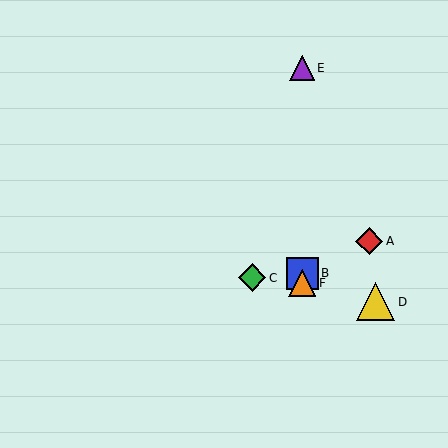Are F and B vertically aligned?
Yes, both are at x≈302.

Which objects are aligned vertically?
Objects B, E, F are aligned vertically.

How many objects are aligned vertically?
3 objects (B, E, F) are aligned vertically.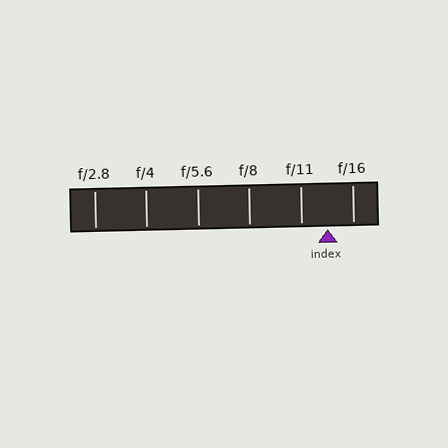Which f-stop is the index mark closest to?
The index mark is closest to f/16.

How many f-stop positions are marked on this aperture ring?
There are 6 f-stop positions marked.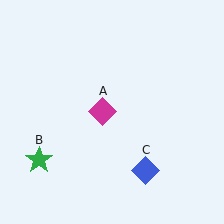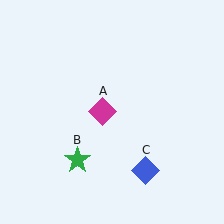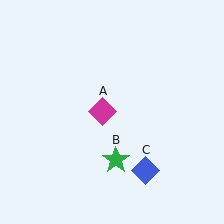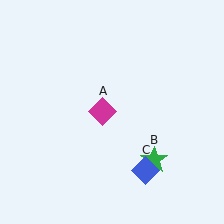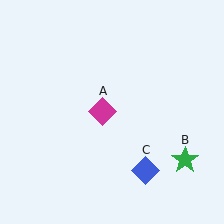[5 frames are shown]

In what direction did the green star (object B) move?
The green star (object B) moved right.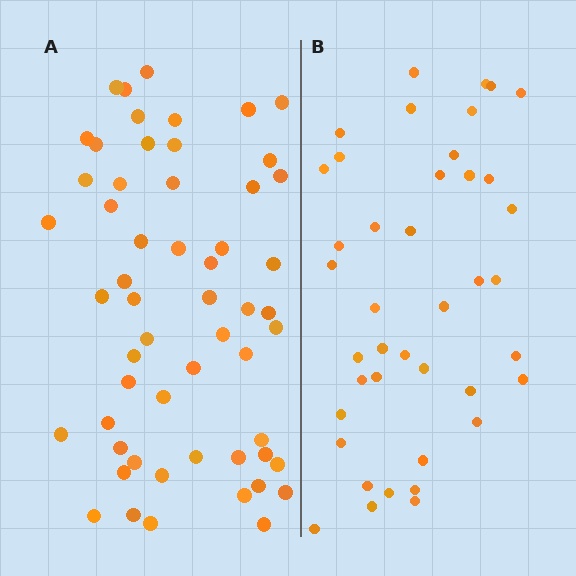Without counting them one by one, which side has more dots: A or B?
Region A (the left region) has more dots.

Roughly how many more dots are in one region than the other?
Region A has approximately 15 more dots than region B.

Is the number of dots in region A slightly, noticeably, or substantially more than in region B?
Region A has noticeably more, but not dramatically so. The ratio is roughly 1.4 to 1.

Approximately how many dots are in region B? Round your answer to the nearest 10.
About 40 dots. (The exact count is 41, which rounds to 40.)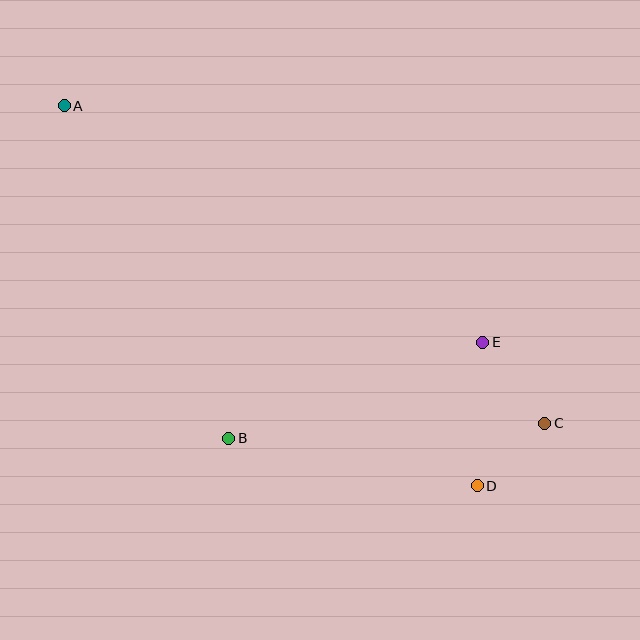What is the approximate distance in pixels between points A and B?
The distance between A and B is approximately 371 pixels.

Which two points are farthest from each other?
Points A and C are farthest from each other.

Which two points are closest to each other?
Points C and D are closest to each other.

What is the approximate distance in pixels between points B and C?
The distance between B and C is approximately 317 pixels.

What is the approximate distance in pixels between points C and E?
The distance between C and E is approximately 102 pixels.